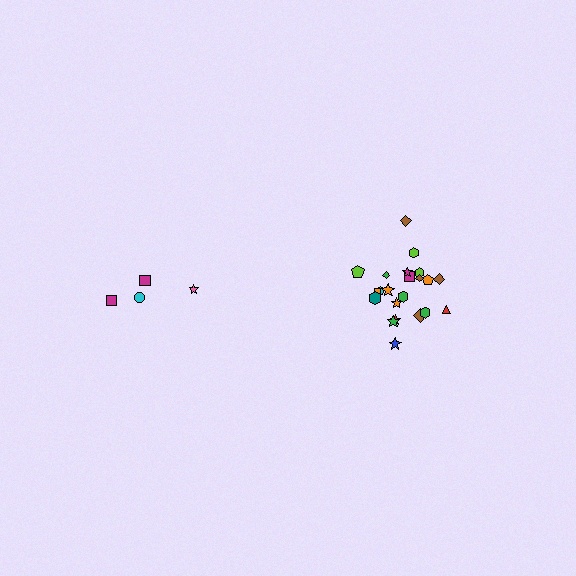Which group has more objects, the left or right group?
The right group.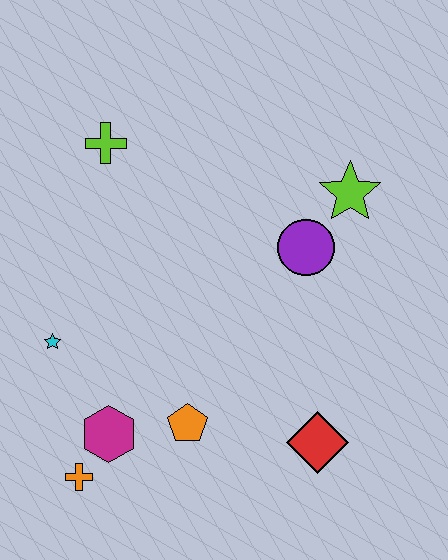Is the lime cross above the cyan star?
Yes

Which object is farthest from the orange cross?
The lime star is farthest from the orange cross.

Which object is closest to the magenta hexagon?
The orange cross is closest to the magenta hexagon.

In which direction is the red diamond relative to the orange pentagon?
The red diamond is to the right of the orange pentagon.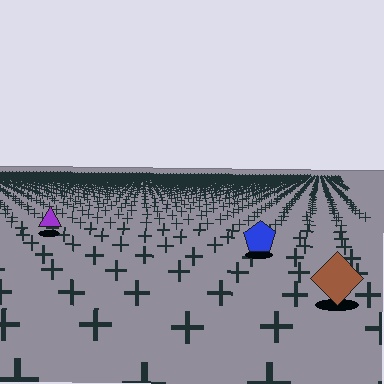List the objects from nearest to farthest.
From nearest to farthest: the brown diamond, the blue pentagon, the purple triangle.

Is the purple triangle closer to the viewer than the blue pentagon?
No. The blue pentagon is closer — you can tell from the texture gradient: the ground texture is coarser near it.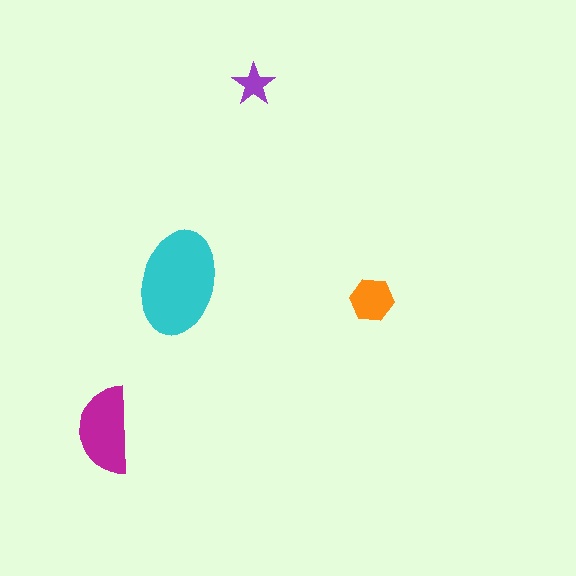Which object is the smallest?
The purple star.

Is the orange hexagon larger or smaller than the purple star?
Larger.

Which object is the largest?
The cyan ellipse.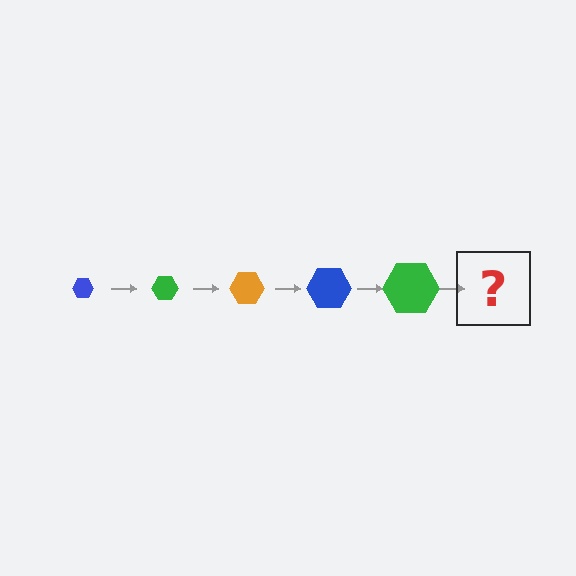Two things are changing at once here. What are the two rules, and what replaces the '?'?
The two rules are that the hexagon grows larger each step and the color cycles through blue, green, and orange. The '?' should be an orange hexagon, larger than the previous one.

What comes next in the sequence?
The next element should be an orange hexagon, larger than the previous one.